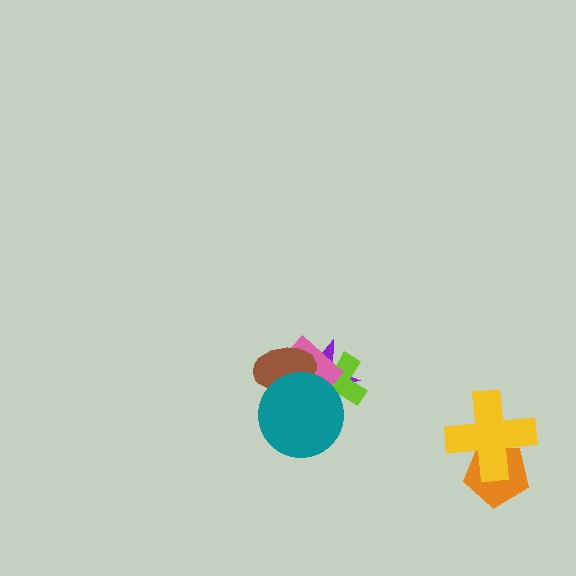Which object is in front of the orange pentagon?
The yellow cross is in front of the orange pentagon.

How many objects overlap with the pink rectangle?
4 objects overlap with the pink rectangle.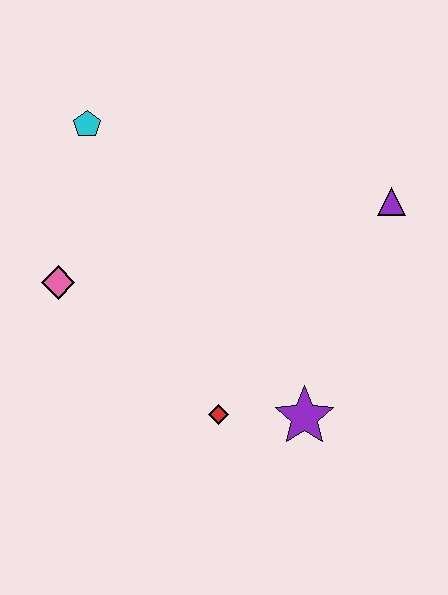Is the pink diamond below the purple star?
No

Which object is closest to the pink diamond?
The cyan pentagon is closest to the pink diamond.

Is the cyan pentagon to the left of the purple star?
Yes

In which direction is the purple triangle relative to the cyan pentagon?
The purple triangle is to the right of the cyan pentagon.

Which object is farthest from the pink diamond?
The purple triangle is farthest from the pink diamond.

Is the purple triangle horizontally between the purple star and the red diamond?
No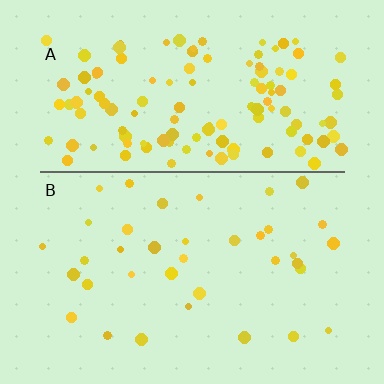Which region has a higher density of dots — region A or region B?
A (the top).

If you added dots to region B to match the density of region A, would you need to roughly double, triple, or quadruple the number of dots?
Approximately triple.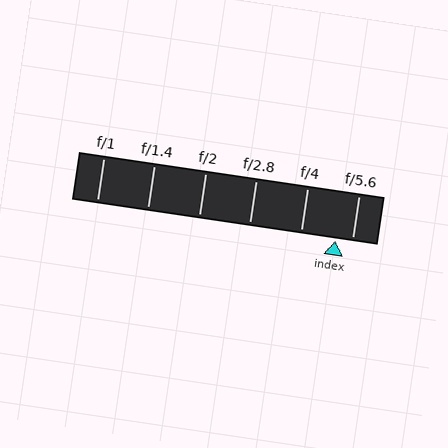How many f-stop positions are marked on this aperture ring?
There are 6 f-stop positions marked.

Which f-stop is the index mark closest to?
The index mark is closest to f/5.6.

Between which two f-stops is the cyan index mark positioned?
The index mark is between f/4 and f/5.6.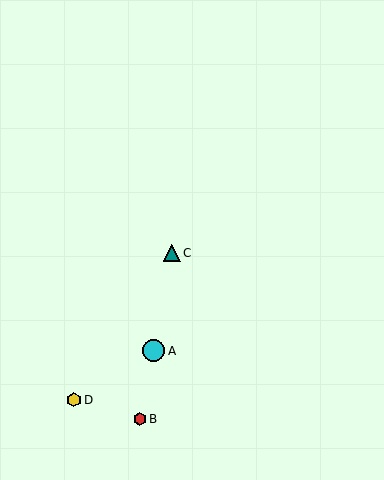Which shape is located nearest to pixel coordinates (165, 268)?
The teal triangle (labeled C) at (172, 253) is nearest to that location.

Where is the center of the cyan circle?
The center of the cyan circle is at (154, 351).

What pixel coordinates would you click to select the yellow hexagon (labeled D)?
Click at (74, 400) to select the yellow hexagon D.